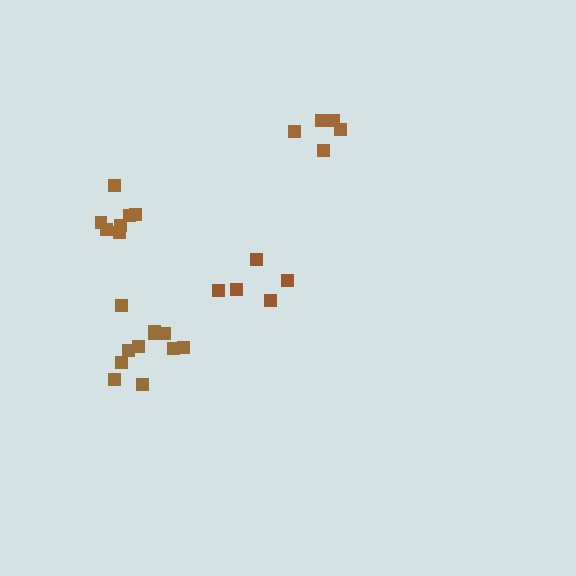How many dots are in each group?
Group 1: 7 dots, Group 2: 5 dots, Group 3: 5 dots, Group 4: 11 dots (28 total).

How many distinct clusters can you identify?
There are 4 distinct clusters.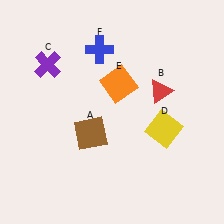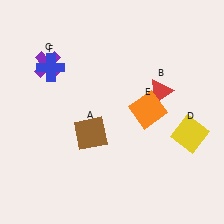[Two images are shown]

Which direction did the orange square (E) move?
The orange square (E) moved right.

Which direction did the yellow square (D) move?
The yellow square (D) moved right.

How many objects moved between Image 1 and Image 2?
3 objects moved between the two images.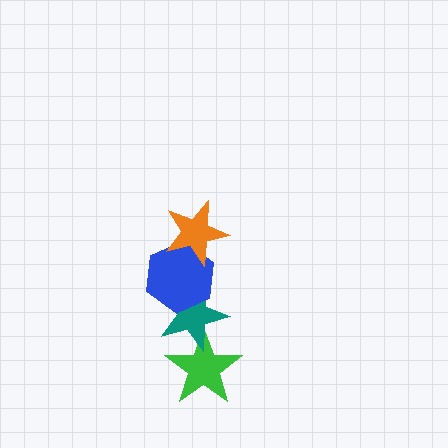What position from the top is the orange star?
The orange star is 1st from the top.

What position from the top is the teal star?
The teal star is 3rd from the top.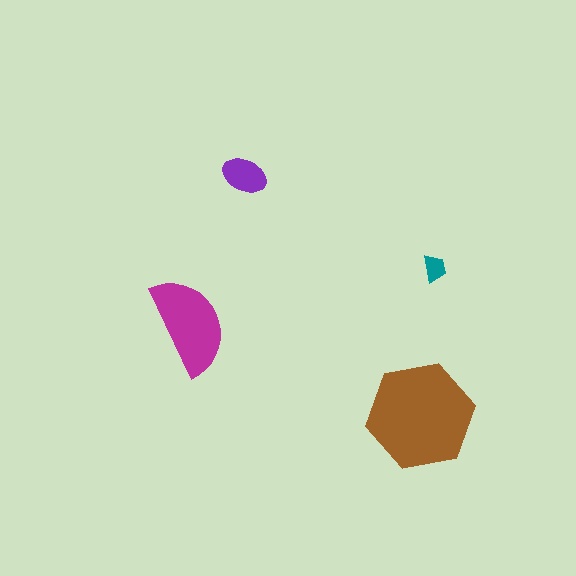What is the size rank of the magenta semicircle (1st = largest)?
2nd.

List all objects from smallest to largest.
The teal trapezoid, the purple ellipse, the magenta semicircle, the brown hexagon.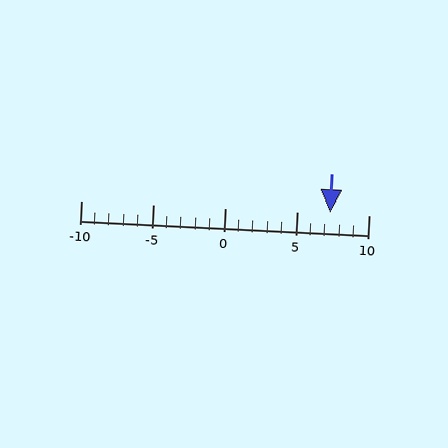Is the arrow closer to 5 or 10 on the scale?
The arrow is closer to 5.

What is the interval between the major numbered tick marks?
The major tick marks are spaced 5 units apart.